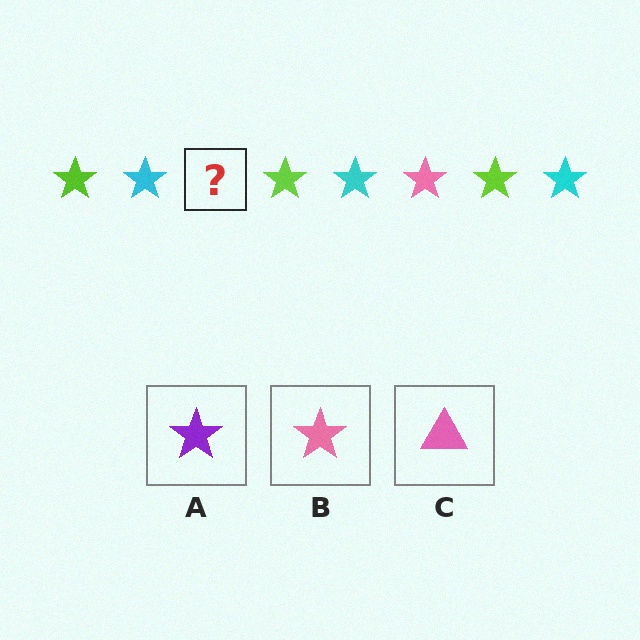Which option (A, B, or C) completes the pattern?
B.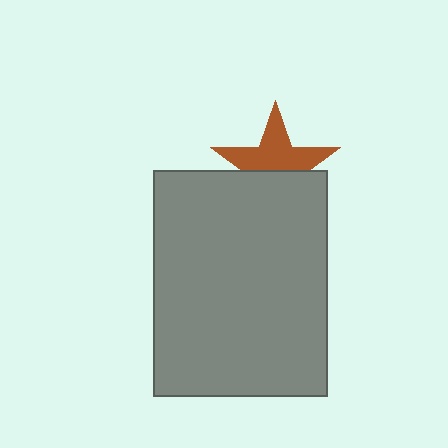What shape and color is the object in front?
The object in front is a gray rectangle.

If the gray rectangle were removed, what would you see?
You would see the complete brown star.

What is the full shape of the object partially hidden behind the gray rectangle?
The partially hidden object is a brown star.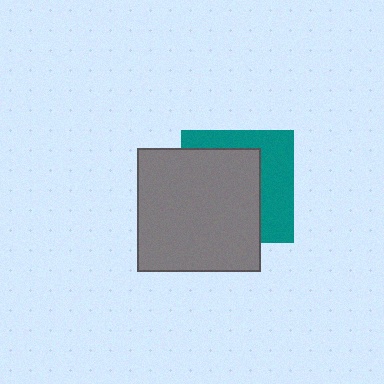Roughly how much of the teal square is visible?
A small part of it is visible (roughly 40%).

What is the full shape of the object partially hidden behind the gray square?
The partially hidden object is a teal square.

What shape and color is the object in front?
The object in front is a gray square.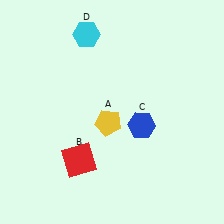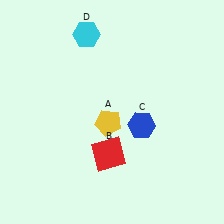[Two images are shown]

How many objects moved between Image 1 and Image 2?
1 object moved between the two images.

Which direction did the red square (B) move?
The red square (B) moved right.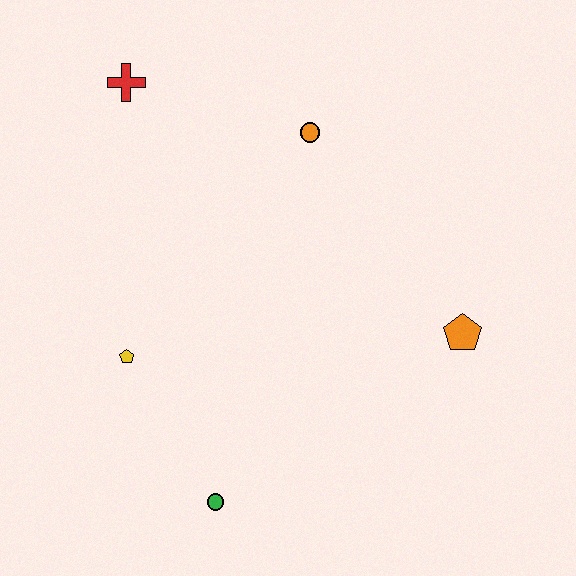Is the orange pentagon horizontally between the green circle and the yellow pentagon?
No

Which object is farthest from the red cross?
The green circle is farthest from the red cross.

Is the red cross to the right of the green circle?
No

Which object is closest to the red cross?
The orange circle is closest to the red cross.